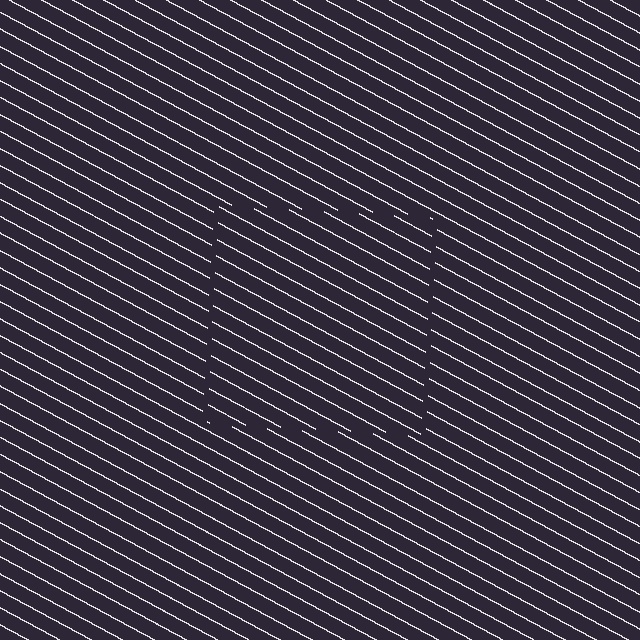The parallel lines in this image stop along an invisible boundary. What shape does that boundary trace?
An illusory square. The interior of the shape contains the same grating, shifted by half a period — the contour is defined by the phase discontinuity where line-ends from the inner and outer gratings abut.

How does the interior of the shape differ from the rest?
The interior of the shape contains the same grating, shifted by half a period — the contour is defined by the phase discontinuity where line-ends from the inner and outer gratings abut.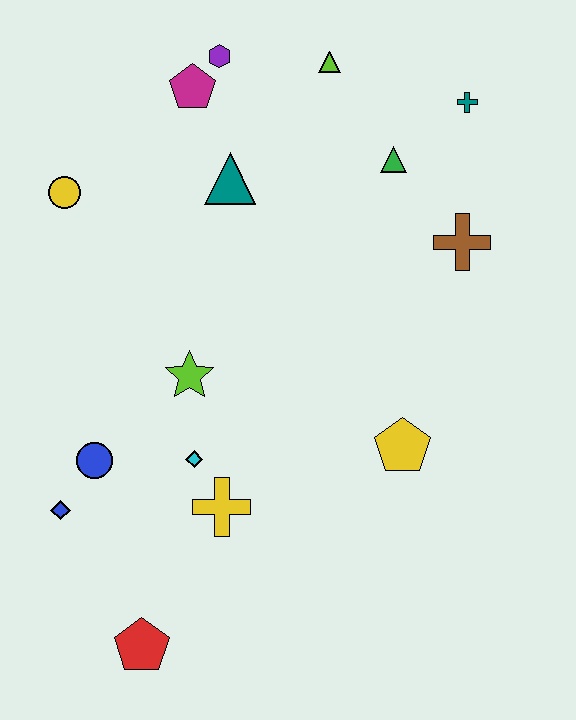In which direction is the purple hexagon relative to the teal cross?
The purple hexagon is to the left of the teal cross.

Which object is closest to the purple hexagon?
The magenta pentagon is closest to the purple hexagon.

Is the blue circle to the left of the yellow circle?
No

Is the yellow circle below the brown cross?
No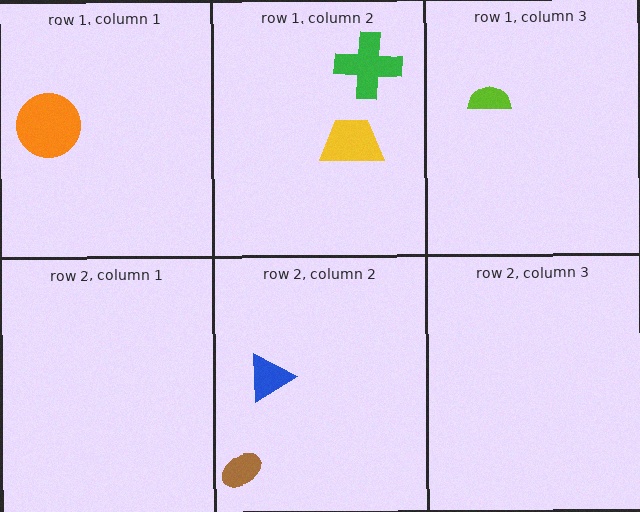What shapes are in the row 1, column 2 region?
The green cross, the yellow trapezoid.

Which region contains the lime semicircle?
The row 1, column 3 region.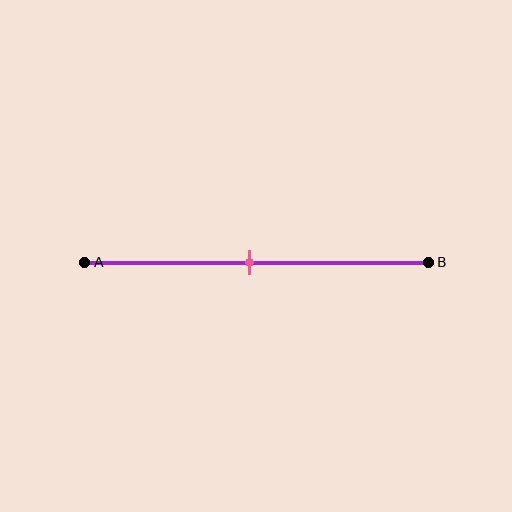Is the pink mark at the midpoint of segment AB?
Yes, the mark is approximately at the midpoint.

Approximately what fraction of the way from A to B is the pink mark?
The pink mark is approximately 50% of the way from A to B.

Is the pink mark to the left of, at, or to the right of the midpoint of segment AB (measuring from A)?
The pink mark is approximately at the midpoint of segment AB.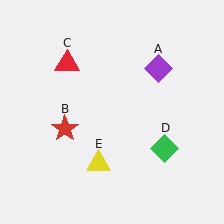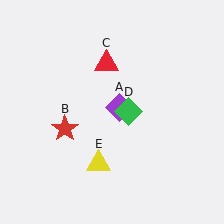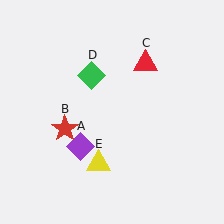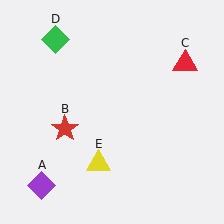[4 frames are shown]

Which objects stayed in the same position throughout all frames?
Red star (object B) and yellow triangle (object E) remained stationary.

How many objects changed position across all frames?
3 objects changed position: purple diamond (object A), red triangle (object C), green diamond (object D).